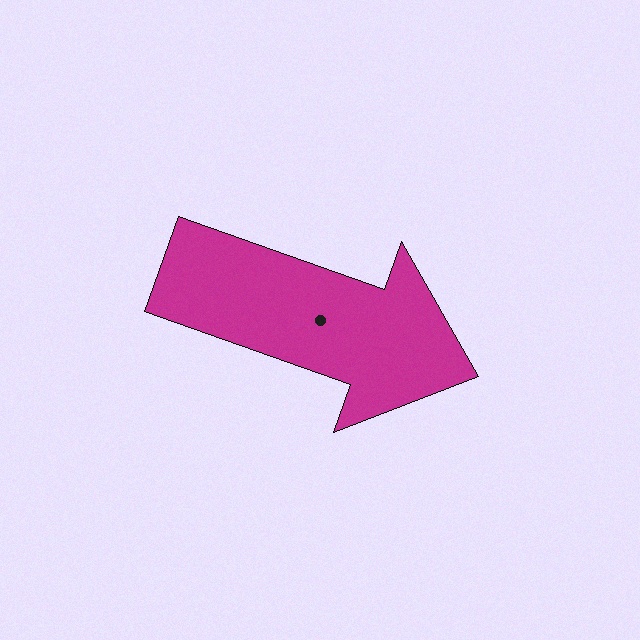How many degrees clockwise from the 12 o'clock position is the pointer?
Approximately 110 degrees.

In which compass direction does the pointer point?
East.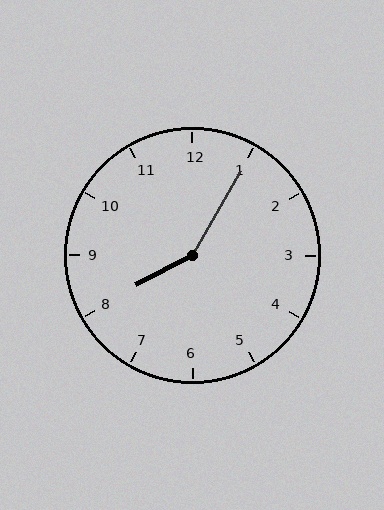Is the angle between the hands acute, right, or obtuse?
It is obtuse.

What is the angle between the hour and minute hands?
Approximately 148 degrees.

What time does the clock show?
8:05.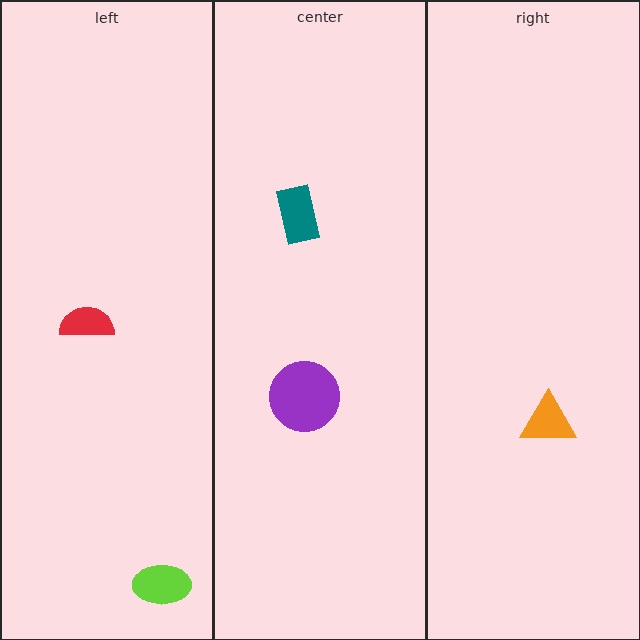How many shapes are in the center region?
2.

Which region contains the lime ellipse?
The left region.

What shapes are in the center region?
The purple circle, the teal rectangle.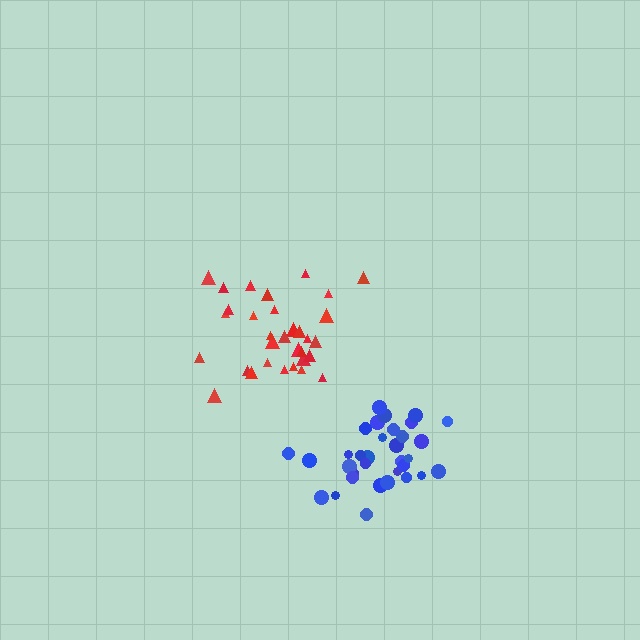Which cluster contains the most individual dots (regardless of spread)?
Blue (33).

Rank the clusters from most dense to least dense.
blue, red.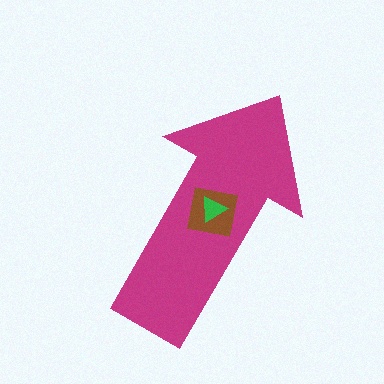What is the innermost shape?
The green triangle.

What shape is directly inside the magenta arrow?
The brown square.